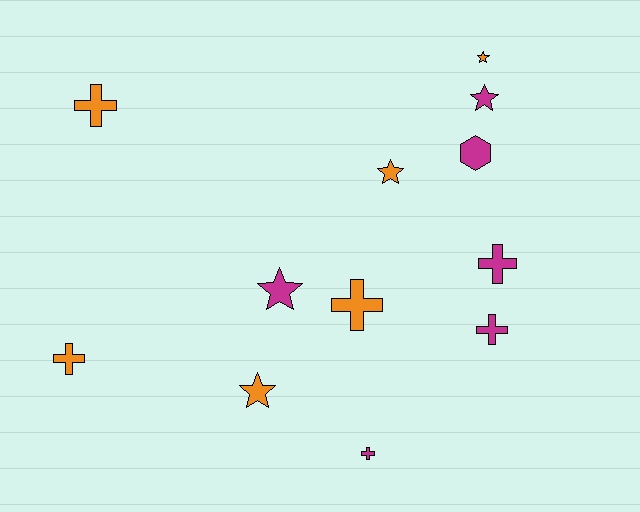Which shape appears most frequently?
Cross, with 6 objects.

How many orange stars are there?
There are 3 orange stars.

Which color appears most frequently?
Orange, with 6 objects.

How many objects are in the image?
There are 12 objects.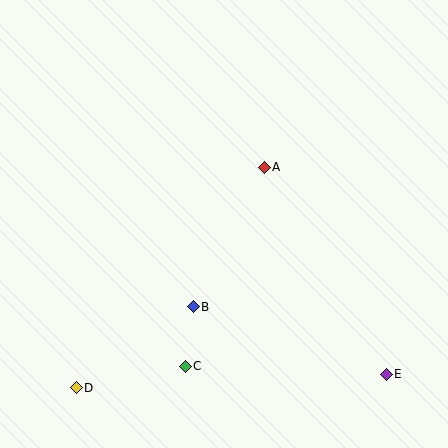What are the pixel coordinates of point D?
Point D is at (76, 388).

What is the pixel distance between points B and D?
The distance between B and D is 142 pixels.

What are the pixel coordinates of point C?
Point C is at (185, 366).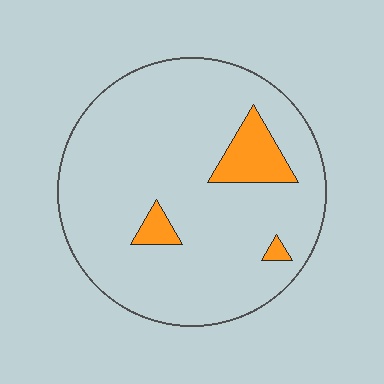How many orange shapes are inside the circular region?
3.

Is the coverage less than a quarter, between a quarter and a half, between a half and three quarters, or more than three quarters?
Less than a quarter.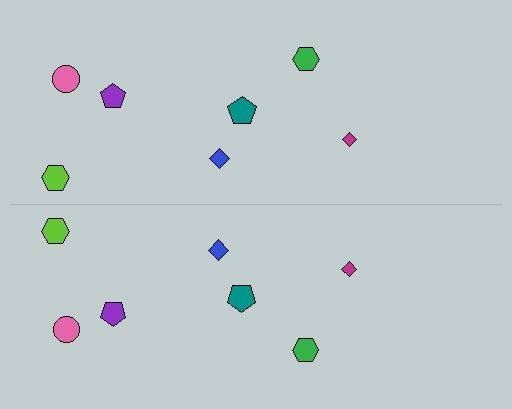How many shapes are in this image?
There are 14 shapes in this image.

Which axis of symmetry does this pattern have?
The pattern has a horizontal axis of symmetry running through the center of the image.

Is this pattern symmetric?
Yes, this pattern has bilateral (reflection) symmetry.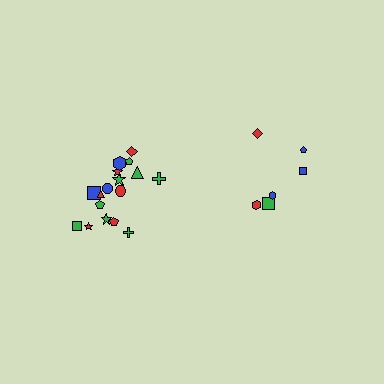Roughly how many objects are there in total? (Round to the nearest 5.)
Roughly 25 objects in total.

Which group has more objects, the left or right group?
The left group.